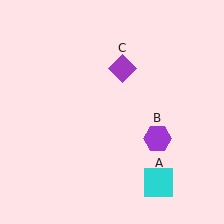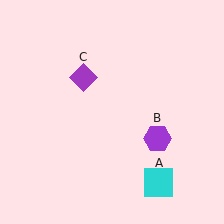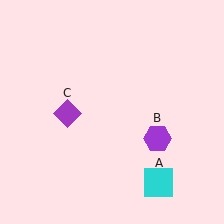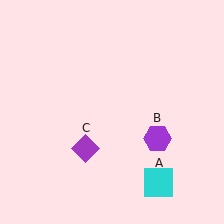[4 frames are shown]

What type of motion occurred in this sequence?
The purple diamond (object C) rotated counterclockwise around the center of the scene.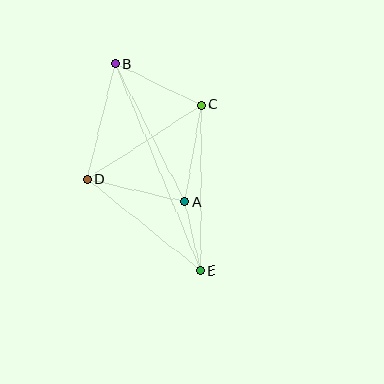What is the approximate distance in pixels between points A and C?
The distance between A and C is approximately 99 pixels.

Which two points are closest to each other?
Points A and E are closest to each other.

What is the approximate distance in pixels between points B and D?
The distance between B and D is approximately 119 pixels.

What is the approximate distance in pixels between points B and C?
The distance between B and C is approximately 95 pixels.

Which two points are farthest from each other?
Points B and E are farthest from each other.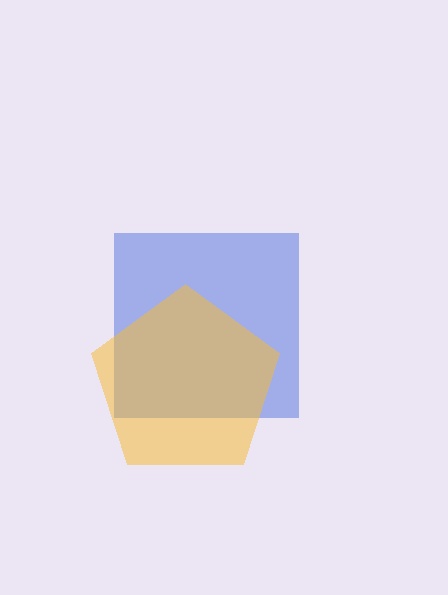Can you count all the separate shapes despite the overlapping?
Yes, there are 2 separate shapes.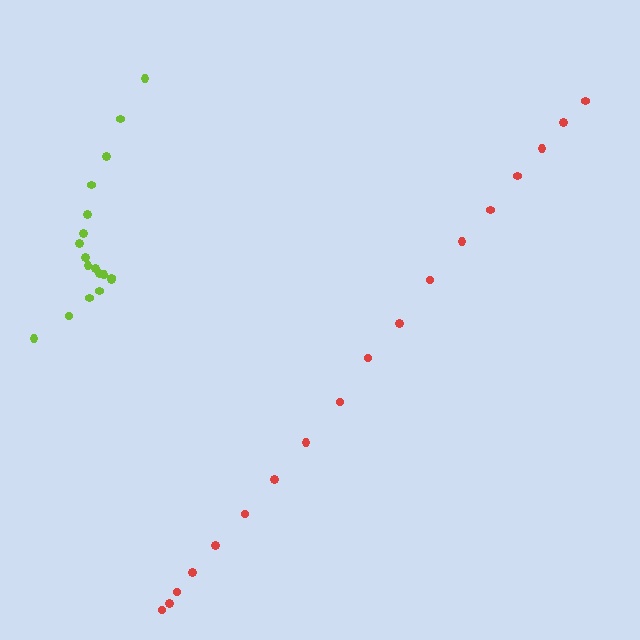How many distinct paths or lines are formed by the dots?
There are 2 distinct paths.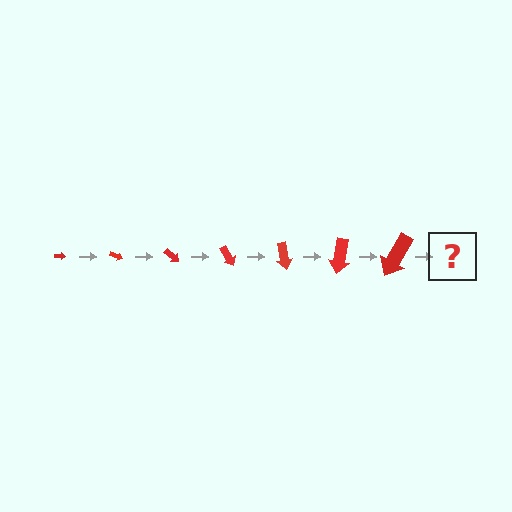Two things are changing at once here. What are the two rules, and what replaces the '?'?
The two rules are that the arrow grows larger each step and it rotates 20 degrees each step. The '?' should be an arrow, larger than the previous one and rotated 140 degrees from the start.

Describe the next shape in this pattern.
It should be an arrow, larger than the previous one and rotated 140 degrees from the start.